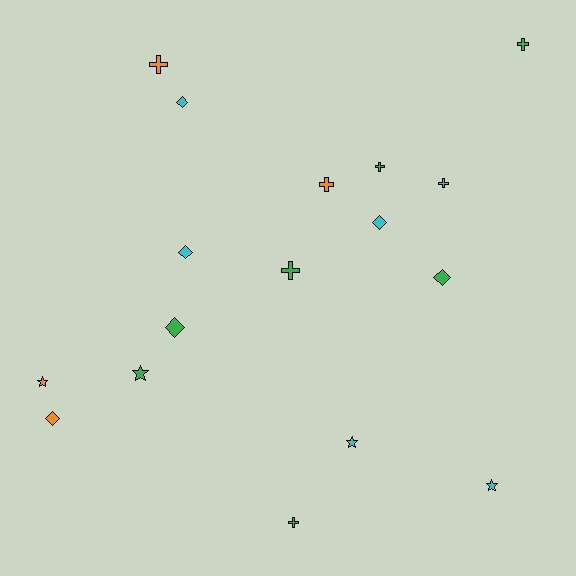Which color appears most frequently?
Green, with 7 objects.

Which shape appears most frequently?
Cross, with 7 objects.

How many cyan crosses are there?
There is 1 cyan cross.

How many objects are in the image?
There are 17 objects.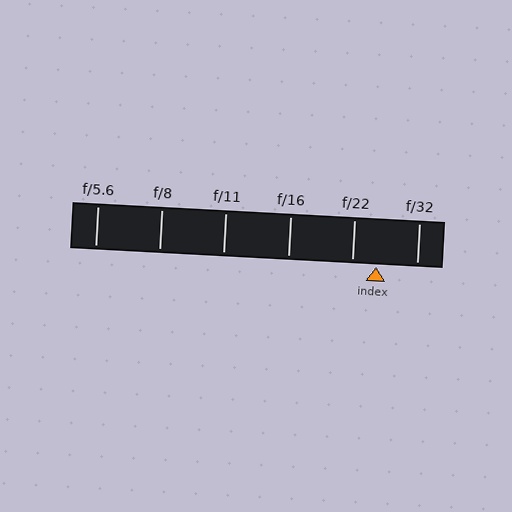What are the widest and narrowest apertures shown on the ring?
The widest aperture shown is f/5.6 and the narrowest is f/32.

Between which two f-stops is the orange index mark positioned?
The index mark is between f/22 and f/32.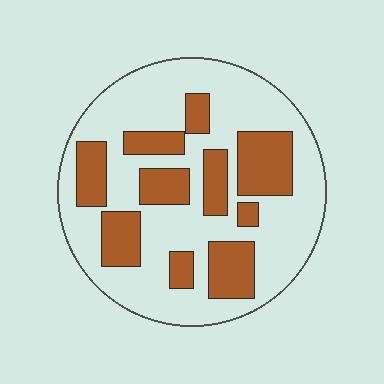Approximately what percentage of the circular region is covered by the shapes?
Approximately 30%.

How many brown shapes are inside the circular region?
10.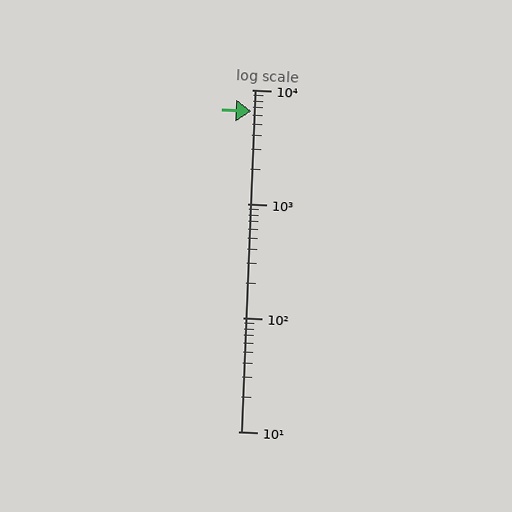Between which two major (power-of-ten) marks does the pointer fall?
The pointer is between 1000 and 10000.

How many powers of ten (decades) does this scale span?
The scale spans 3 decades, from 10 to 10000.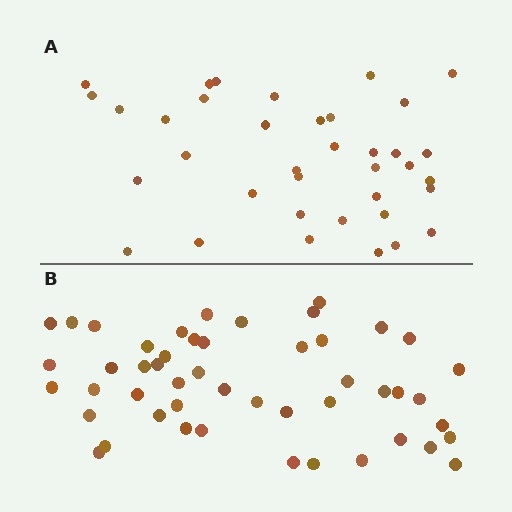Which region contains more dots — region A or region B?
Region B (the bottom region) has more dots.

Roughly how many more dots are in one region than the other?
Region B has roughly 12 or so more dots than region A.